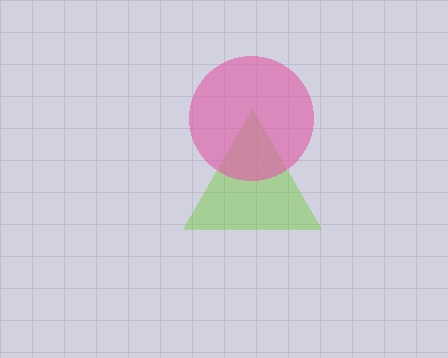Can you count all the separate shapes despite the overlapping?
Yes, there are 2 separate shapes.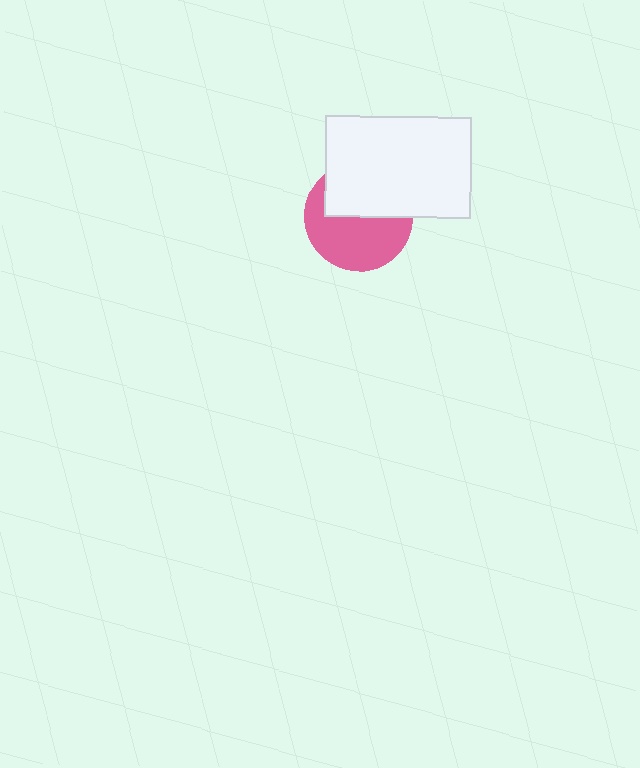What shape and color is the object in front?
The object in front is a white rectangle.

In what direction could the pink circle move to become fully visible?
The pink circle could move down. That would shift it out from behind the white rectangle entirely.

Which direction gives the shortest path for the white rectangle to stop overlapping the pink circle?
Moving up gives the shortest separation.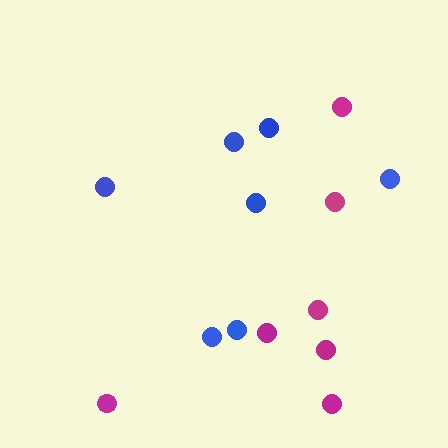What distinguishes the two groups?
There are 2 groups: one group of magenta circles (7) and one group of blue circles (7).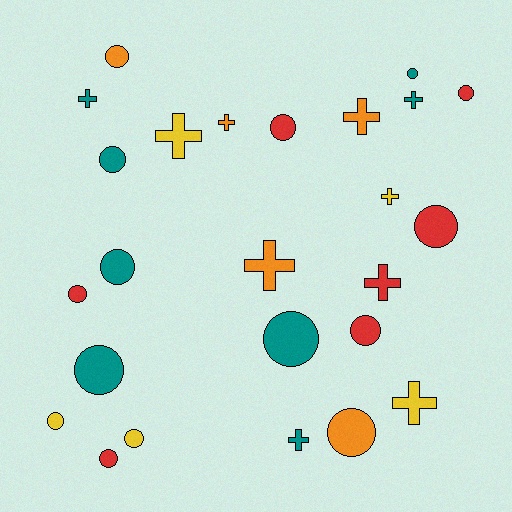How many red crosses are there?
There is 1 red cross.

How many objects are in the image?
There are 25 objects.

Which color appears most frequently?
Teal, with 8 objects.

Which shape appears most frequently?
Circle, with 15 objects.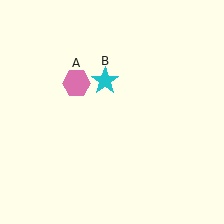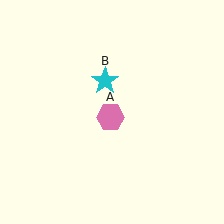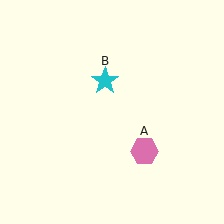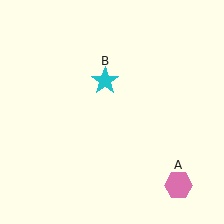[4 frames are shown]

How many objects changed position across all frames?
1 object changed position: pink hexagon (object A).